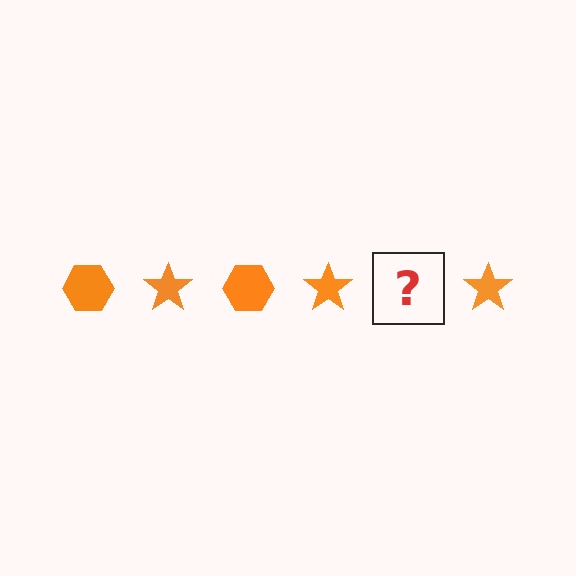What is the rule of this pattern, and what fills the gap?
The rule is that the pattern cycles through hexagon, star shapes in orange. The gap should be filled with an orange hexagon.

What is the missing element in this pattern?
The missing element is an orange hexagon.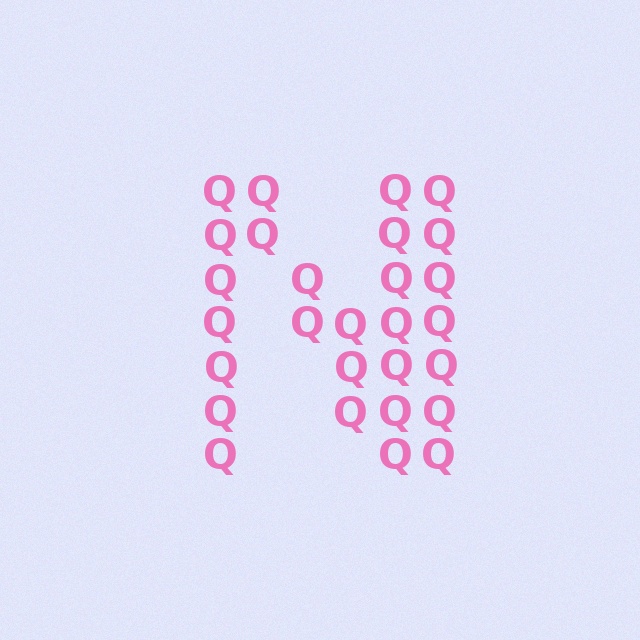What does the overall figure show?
The overall figure shows the letter N.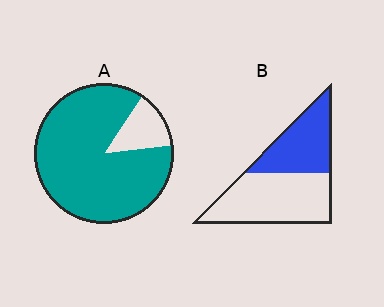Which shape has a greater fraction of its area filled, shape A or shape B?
Shape A.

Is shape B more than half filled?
No.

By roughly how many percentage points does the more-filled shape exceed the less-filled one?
By roughly 45 percentage points (A over B).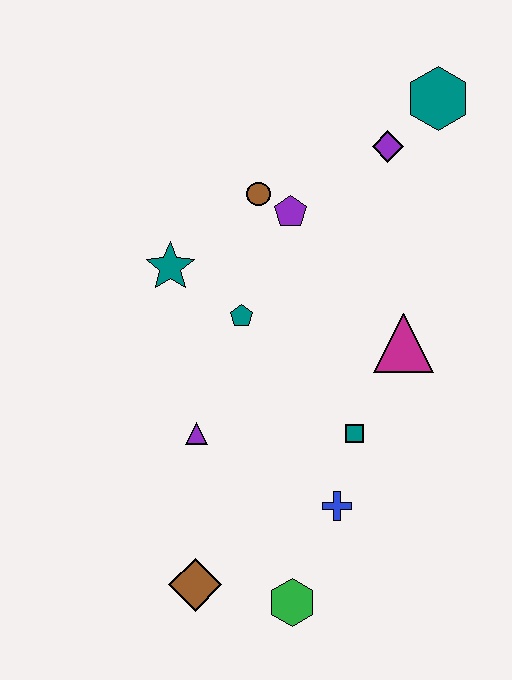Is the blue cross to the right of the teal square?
No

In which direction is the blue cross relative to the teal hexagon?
The blue cross is below the teal hexagon.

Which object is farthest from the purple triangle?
The teal hexagon is farthest from the purple triangle.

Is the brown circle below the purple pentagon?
No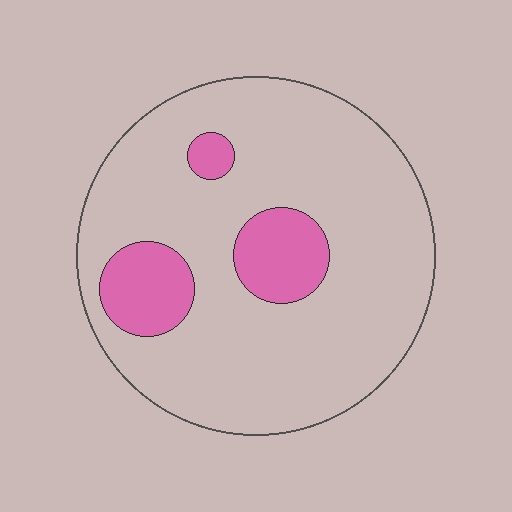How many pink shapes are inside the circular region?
3.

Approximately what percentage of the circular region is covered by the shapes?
Approximately 15%.